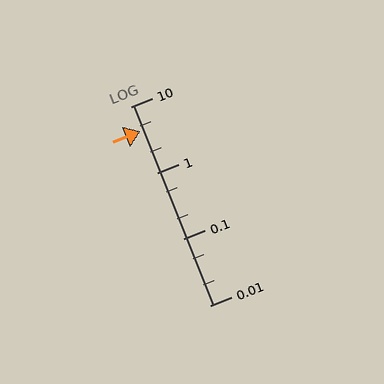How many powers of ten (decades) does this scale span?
The scale spans 3 decades, from 0.01 to 10.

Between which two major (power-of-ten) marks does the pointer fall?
The pointer is between 1 and 10.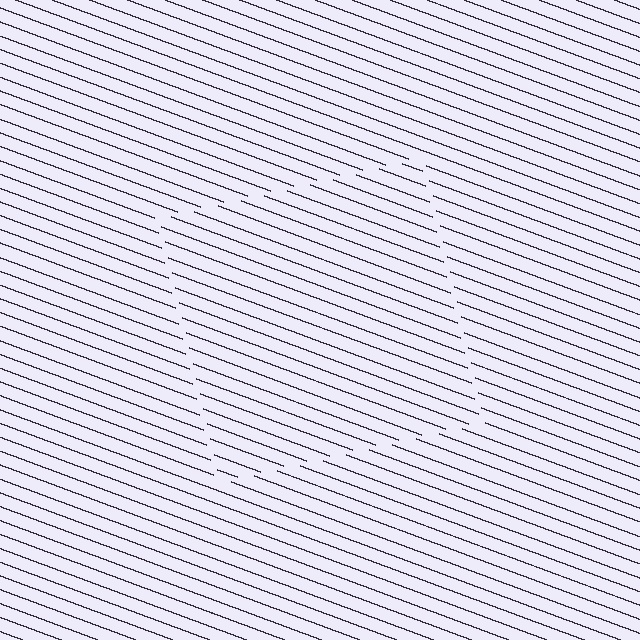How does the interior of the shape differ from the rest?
The interior of the shape contains the same grating, shifted by half a period — the contour is defined by the phase discontinuity where line-ends from the inner and outer gratings abut.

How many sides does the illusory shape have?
4 sides — the line-ends trace a square.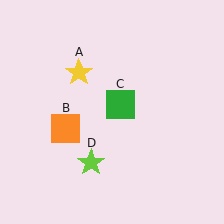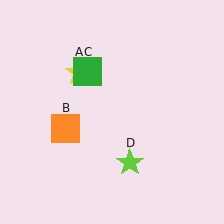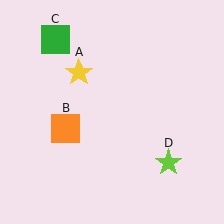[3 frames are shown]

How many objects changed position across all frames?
2 objects changed position: green square (object C), lime star (object D).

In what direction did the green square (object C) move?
The green square (object C) moved up and to the left.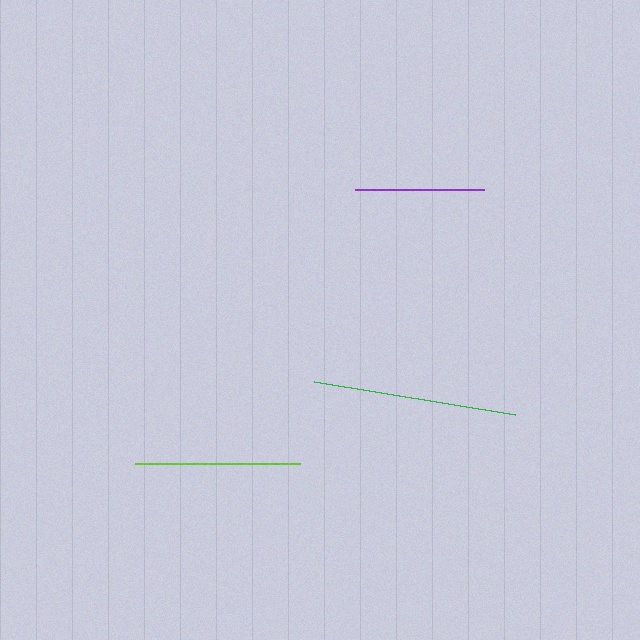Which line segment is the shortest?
The purple line is the shortest at approximately 129 pixels.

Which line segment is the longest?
The green line is the longest at approximately 204 pixels.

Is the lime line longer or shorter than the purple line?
The lime line is longer than the purple line.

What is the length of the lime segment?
The lime segment is approximately 165 pixels long.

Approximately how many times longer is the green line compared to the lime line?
The green line is approximately 1.2 times the length of the lime line.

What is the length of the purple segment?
The purple segment is approximately 129 pixels long.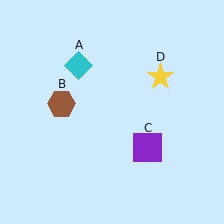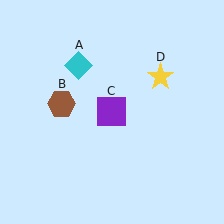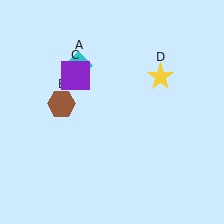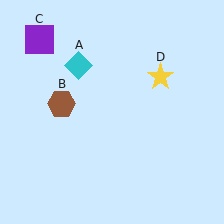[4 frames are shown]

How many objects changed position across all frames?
1 object changed position: purple square (object C).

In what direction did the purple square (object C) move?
The purple square (object C) moved up and to the left.